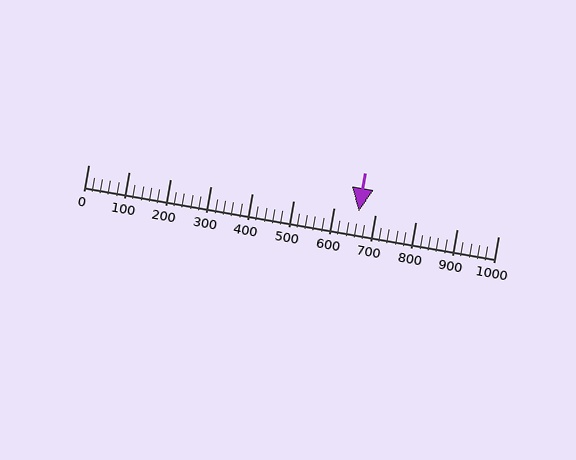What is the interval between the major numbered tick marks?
The major tick marks are spaced 100 units apart.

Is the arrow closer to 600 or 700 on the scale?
The arrow is closer to 700.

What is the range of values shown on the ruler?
The ruler shows values from 0 to 1000.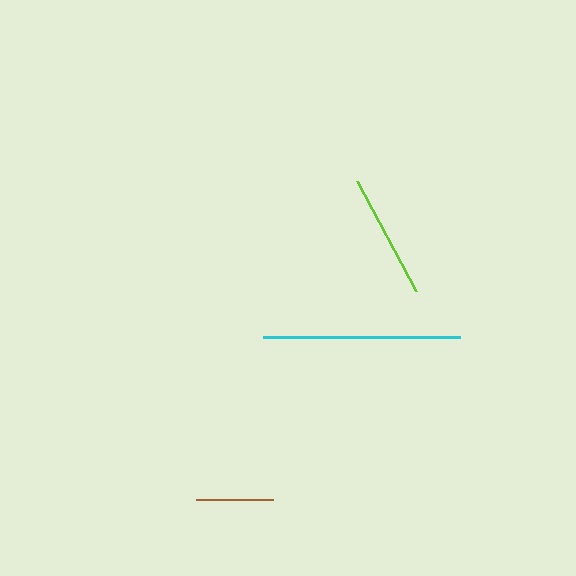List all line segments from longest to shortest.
From longest to shortest: cyan, lime, brown.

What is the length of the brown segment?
The brown segment is approximately 78 pixels long.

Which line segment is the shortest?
The brown line is the shortest at approximately 78 pixels.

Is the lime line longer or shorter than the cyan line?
The cyan line is longer than the lime line.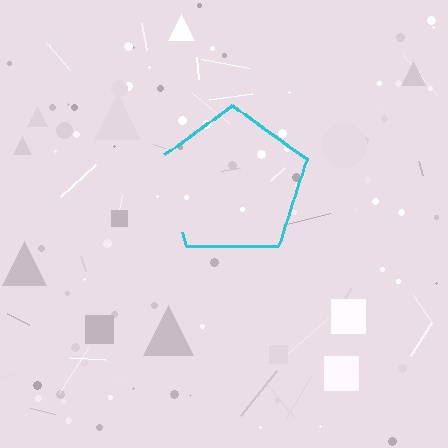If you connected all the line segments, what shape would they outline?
They would outline a pentagon.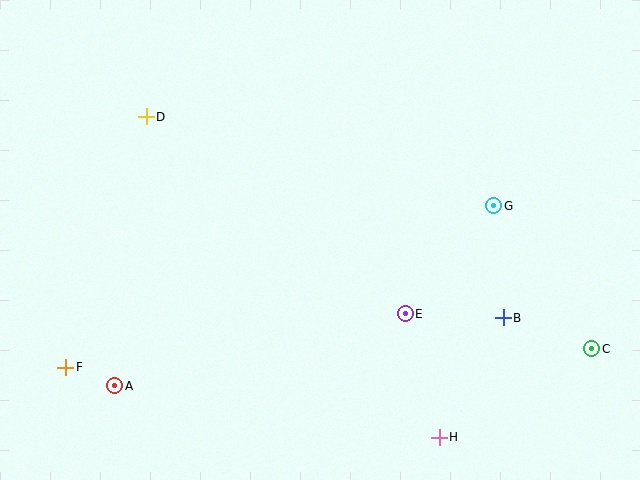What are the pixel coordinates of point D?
Point D is at (146, 117).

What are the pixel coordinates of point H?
Point H is at (439, 437).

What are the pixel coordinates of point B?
Point B is at (503, 318).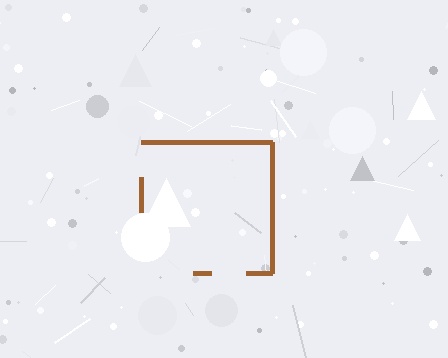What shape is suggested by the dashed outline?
The dashed outline suggests a square.